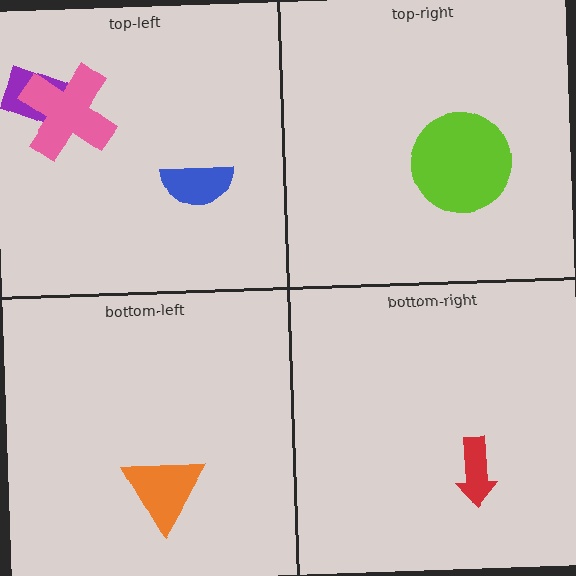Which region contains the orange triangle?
The bottom-left region.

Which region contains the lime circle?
The top-right region.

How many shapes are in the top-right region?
1.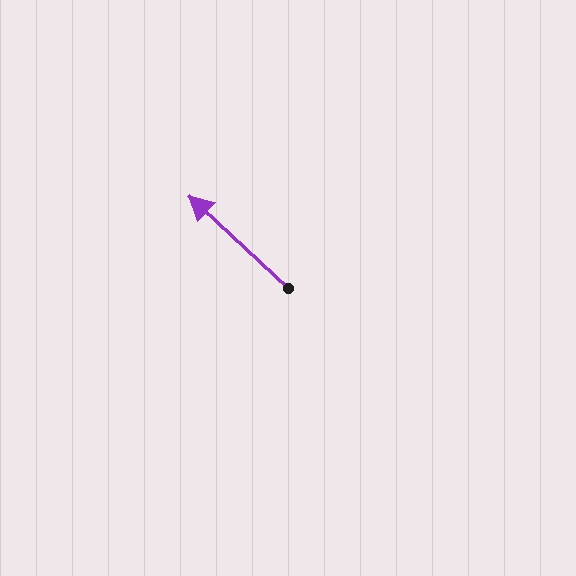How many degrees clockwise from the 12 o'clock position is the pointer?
Approximately 313 degrees.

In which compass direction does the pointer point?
Northwest.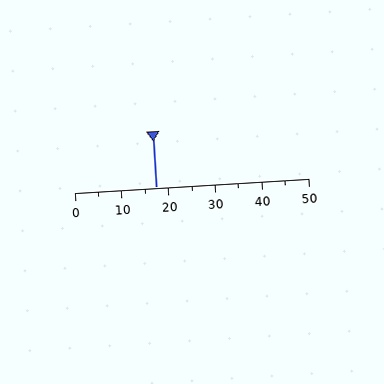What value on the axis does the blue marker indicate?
The marker indicates approximately 17.5.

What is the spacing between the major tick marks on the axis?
The major ticks are spaced 10 apart.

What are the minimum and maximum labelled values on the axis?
The axis runs from 0 to 50.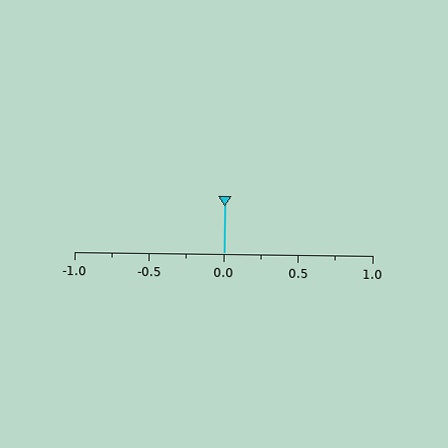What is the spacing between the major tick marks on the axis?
The major ticks are spaced 0.5 apart.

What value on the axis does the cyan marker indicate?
The marker indicates approximately 0.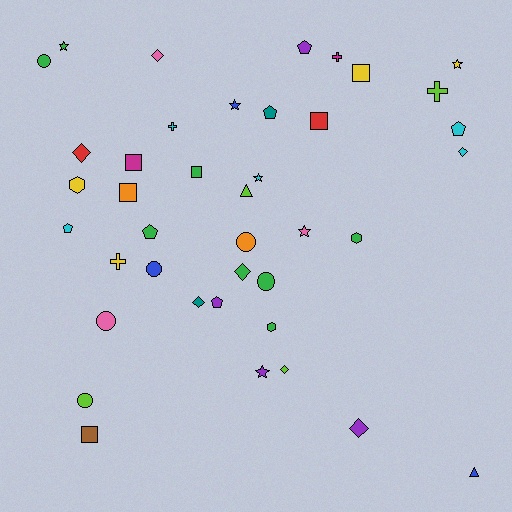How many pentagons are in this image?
There are 6 pentagons.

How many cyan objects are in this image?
There are 5 cyan objects.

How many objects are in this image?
There are 40 objects.